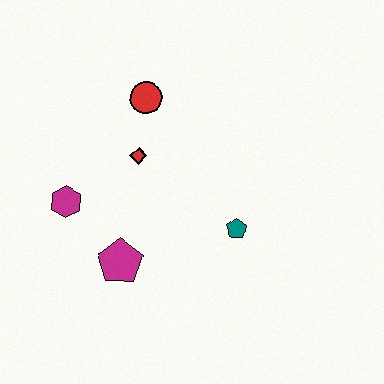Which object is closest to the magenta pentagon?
The magenta hexagon is closest to the magenta pentagon.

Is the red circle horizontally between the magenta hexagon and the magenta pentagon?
No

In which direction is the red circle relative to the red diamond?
The red circle is above the red diamond.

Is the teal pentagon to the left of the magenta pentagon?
No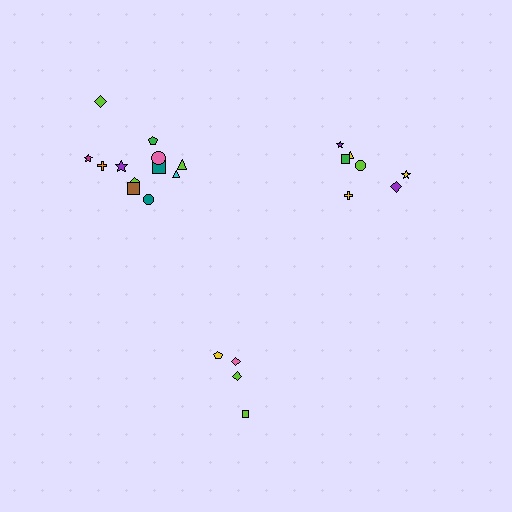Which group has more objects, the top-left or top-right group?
The top-left group.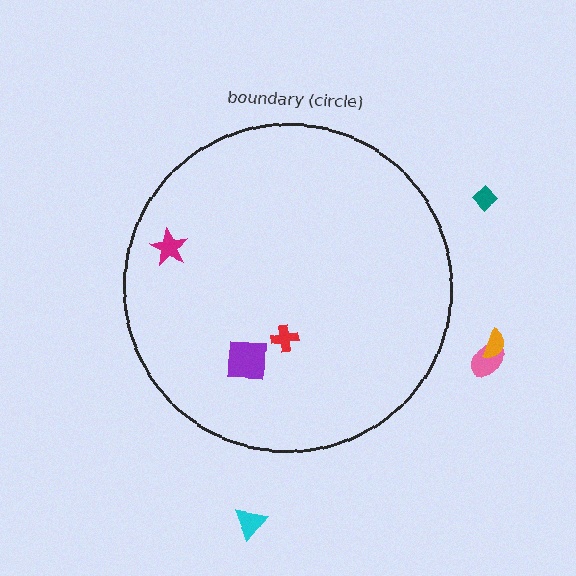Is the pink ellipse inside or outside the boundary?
Outside.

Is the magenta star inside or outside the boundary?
Inside.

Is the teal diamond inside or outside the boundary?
Outside.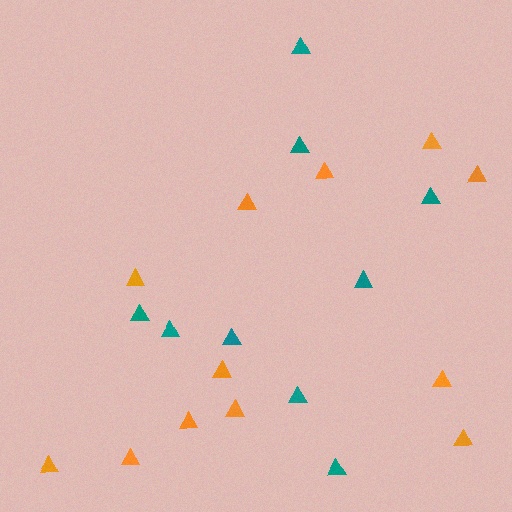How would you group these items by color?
There are 2 groups: one group of orange triangles (12) and one group of teal triangles (9).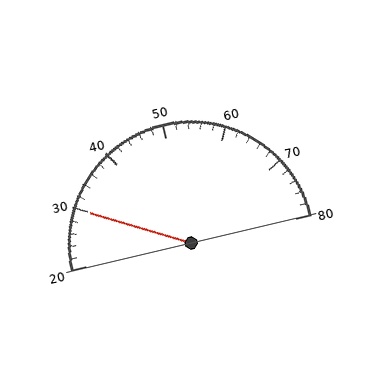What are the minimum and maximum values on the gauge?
The gauge ranges from 20 to 80.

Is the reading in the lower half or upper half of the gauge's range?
The reading is in the lower half of the range (20 to 80).